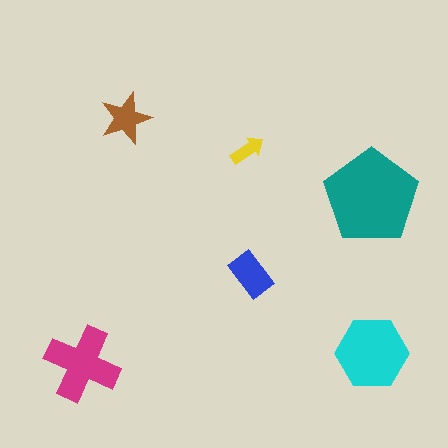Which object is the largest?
The teal pentagon.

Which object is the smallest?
The yellow arrow.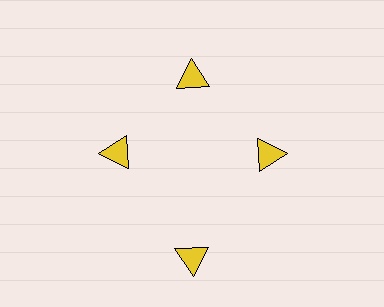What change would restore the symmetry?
The symmetry would be restored by moving it inward, back onto the ring so that all 4 triangles sit at equal angles and equal distance from the center.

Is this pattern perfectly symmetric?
No. The 4 yellow triangles are arranged in a ring, but one element near the 6 o'clock position is pushed outward from the center, breaking the 4-fold rotational symmetry.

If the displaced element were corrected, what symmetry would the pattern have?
It would have 4-fold rotational symmetry — the pattern would map onto itself every 90 degrees.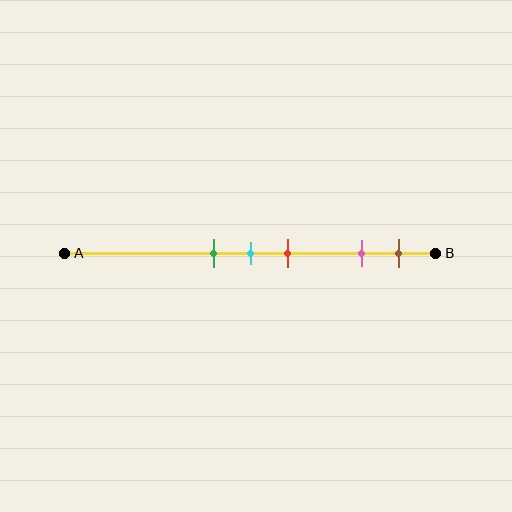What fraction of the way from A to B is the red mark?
The red mark is approximately 60% (0.6) of the way from A to B.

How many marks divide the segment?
There are 5 marks dividing the segment.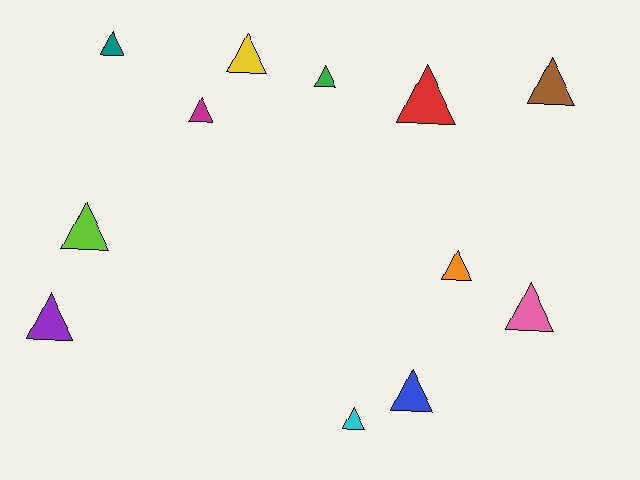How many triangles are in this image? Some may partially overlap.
There are 12 triangles.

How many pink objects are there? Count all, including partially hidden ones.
There is 1 pink object.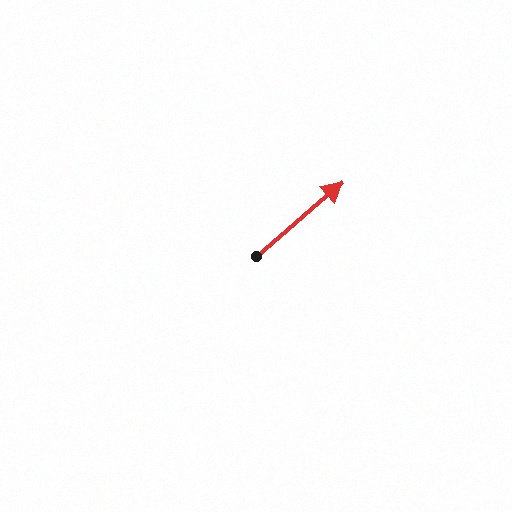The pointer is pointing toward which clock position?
Roughly 2 o'clock.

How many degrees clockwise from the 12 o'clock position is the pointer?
Approximately 49 degrees.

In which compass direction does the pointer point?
Northeast.